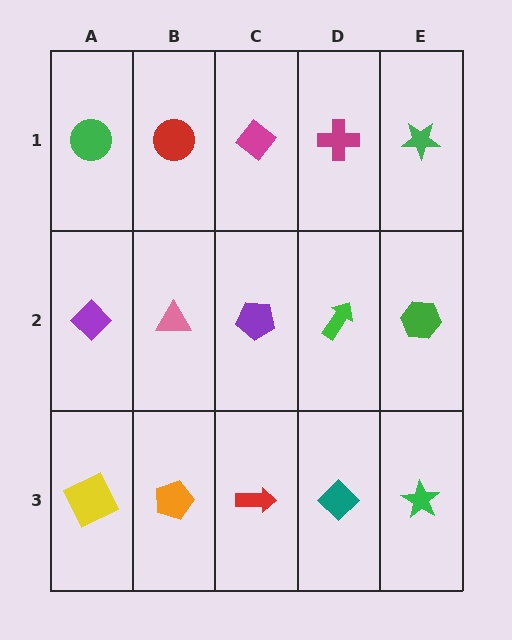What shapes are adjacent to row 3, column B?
A pink triangle (row 2, column B), a yellow square (row 3, column A), a red arrow (row 3, column C).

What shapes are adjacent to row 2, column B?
A red circle (row 1, column B), an orange pentagon (row 3, column B), a purple diamond (row 2, column A), a purple pentagon (row 2, column C).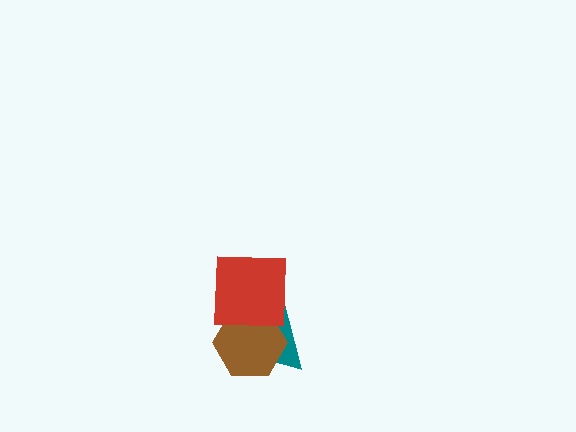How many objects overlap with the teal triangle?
2 objects overlap with the teal triangle.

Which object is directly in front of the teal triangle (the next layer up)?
The brown hexagon is directly in front of the teal triangle.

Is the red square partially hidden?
No, no other shape covers it.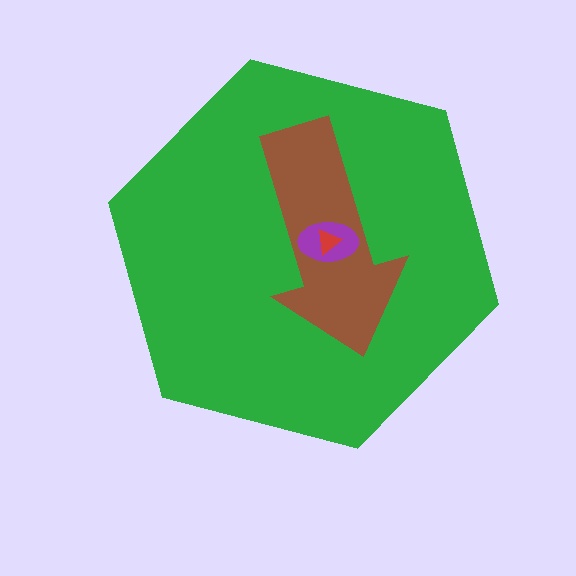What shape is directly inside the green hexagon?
The brown arrow.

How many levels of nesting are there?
4.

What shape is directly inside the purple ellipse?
The red triangle.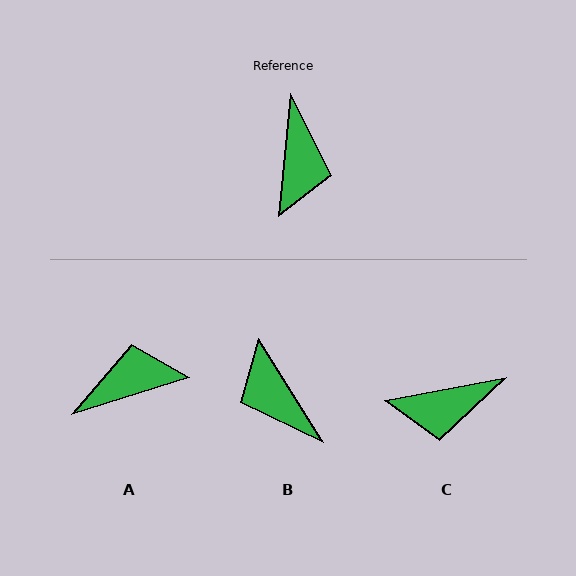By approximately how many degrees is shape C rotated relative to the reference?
Approximately 73 degrees clockwise.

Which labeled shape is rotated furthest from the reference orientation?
B, about 142 degrees away.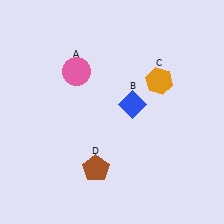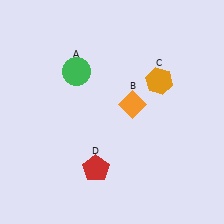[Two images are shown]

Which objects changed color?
A changed from pink to green. B changed from blue to orange. D changed from brown to red.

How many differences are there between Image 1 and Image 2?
There are 3 differences between the two images.